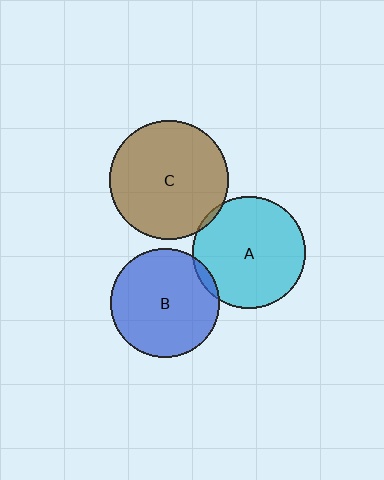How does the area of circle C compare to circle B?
Approximately 1.2 times.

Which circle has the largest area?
Circle C (brown).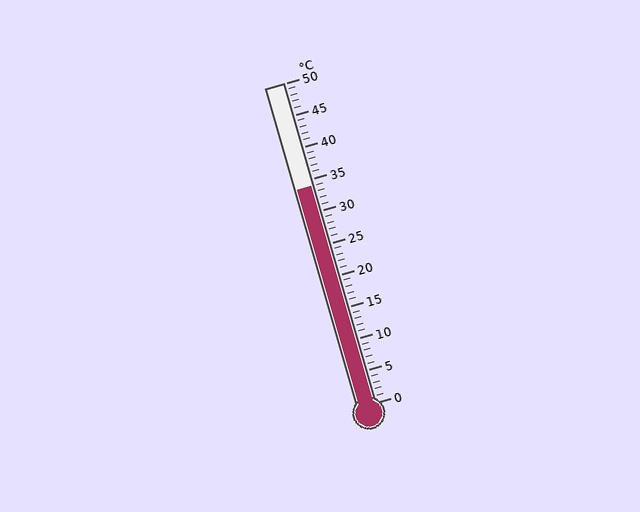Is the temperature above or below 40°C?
The temperature is below 40°C.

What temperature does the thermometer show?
The thermometer shows approximately 34°C.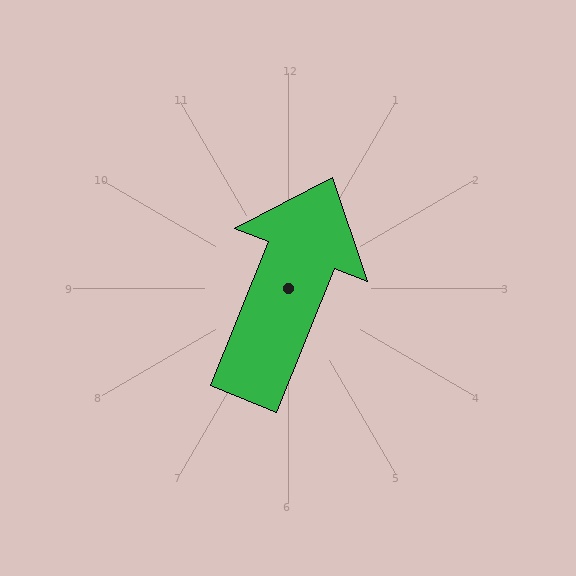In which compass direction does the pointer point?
North.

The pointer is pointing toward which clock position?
Roughly 1 o'clock.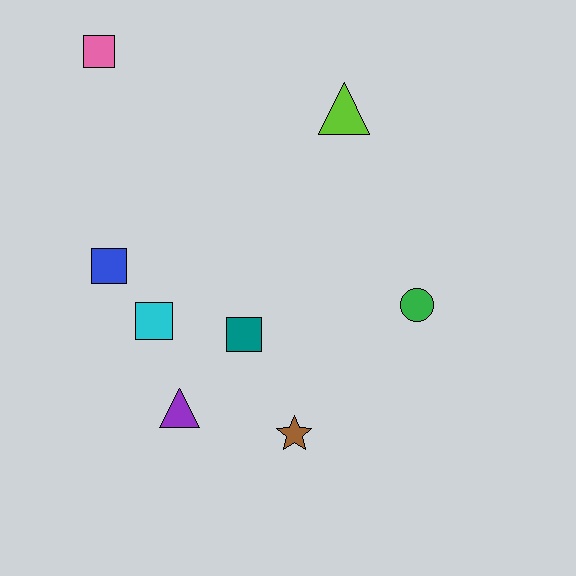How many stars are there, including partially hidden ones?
There is 1 star.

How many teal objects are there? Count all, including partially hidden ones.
There is 1 teal object.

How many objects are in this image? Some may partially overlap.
There are 8 objects.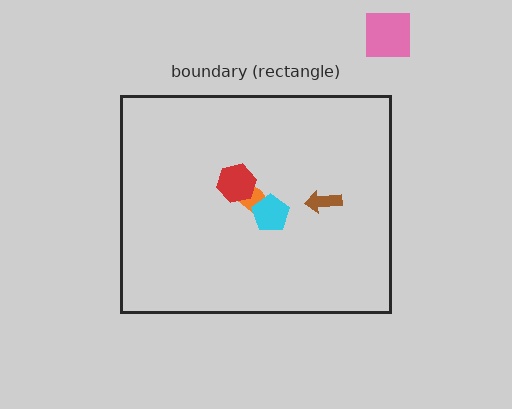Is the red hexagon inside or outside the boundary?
Inside.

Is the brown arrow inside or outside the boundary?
Inside.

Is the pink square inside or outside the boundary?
Outside.